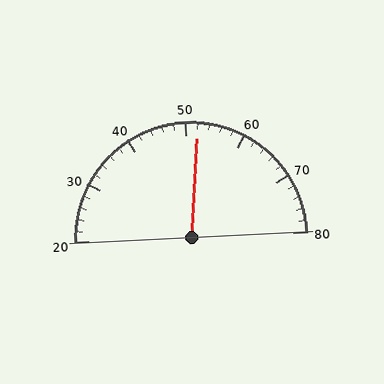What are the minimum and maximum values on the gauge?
The gauge ranges from 20 to 80.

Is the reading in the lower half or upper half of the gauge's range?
The reading is in the upper half of the range (20 to 80).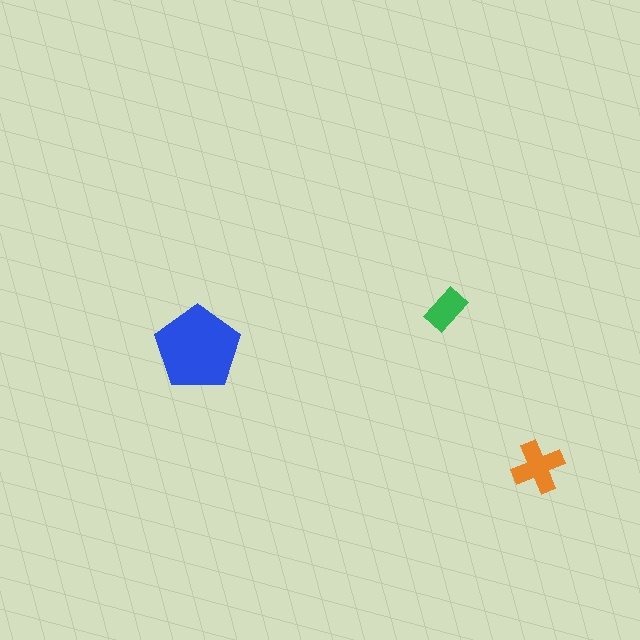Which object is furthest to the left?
The blue pentagon is leftmost.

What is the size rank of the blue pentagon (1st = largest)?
1st.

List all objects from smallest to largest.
The green rectangle, the orange cross, the blue pentagon.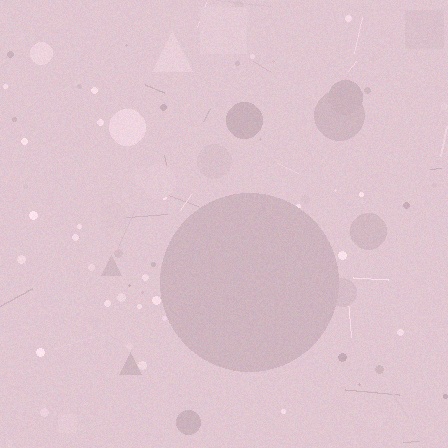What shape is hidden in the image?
A circle is hidden in the image.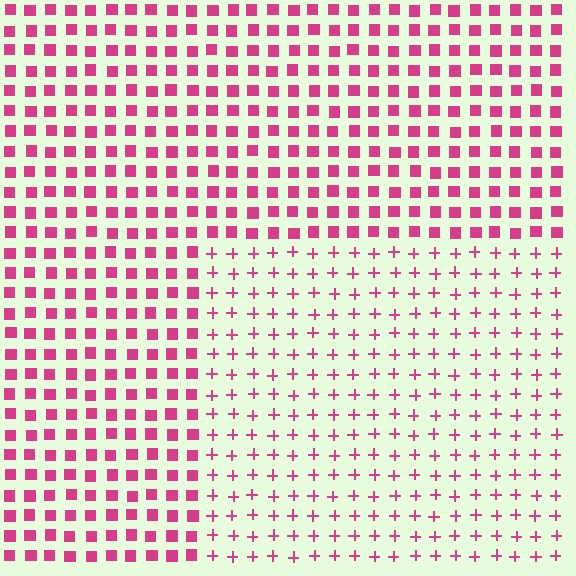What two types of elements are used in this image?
The image uses plus signs inside the rectangle region and squares outside it.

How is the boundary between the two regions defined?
The boundary is defined by a change in element shape: plus signs inside vs. squares outside. All elements share the same color and spacing.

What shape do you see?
I see a rectangle.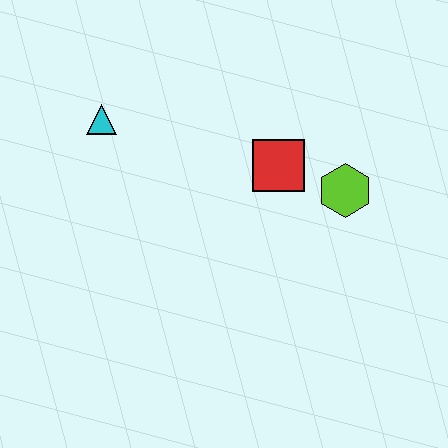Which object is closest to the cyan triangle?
The red square is closest to the cyan triangle.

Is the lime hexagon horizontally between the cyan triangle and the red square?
No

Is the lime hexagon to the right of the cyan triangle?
Yes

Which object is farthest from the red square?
The cyan triangle is farthest from the red square.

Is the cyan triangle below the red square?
No